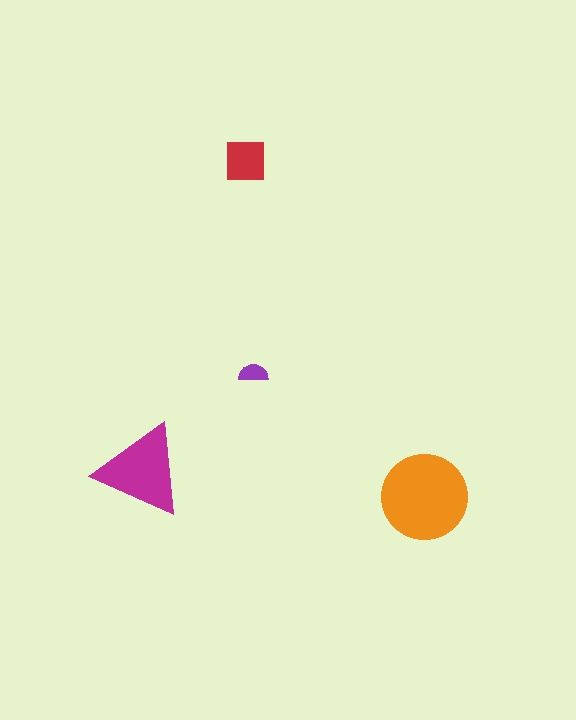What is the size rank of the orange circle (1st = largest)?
1st.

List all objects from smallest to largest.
The purple semicircle, the red square, the magenta triangle, the orange circle.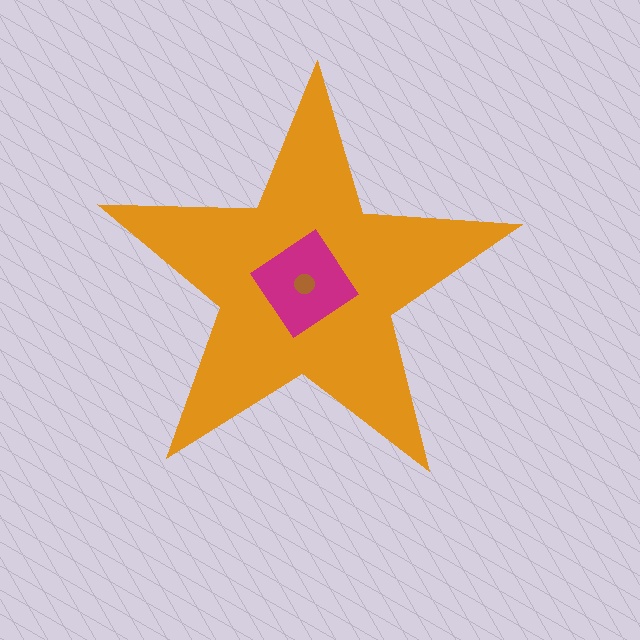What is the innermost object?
The brown circle.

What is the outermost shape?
The orange star.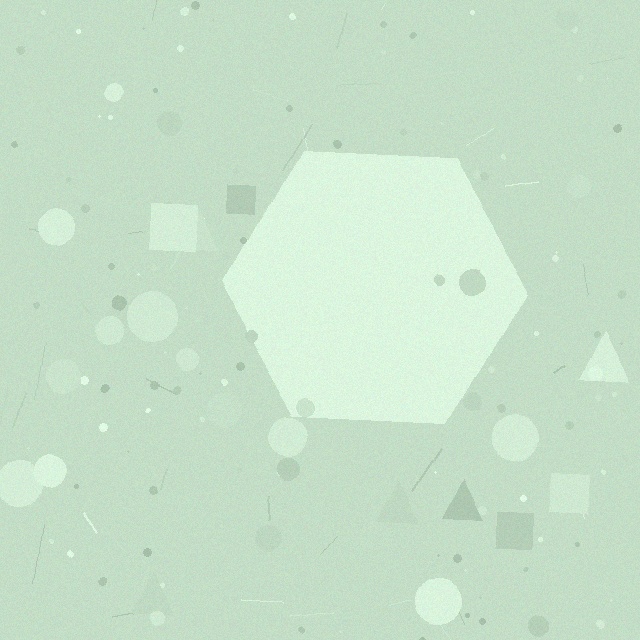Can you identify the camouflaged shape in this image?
The camouflaged shape is a hexagon.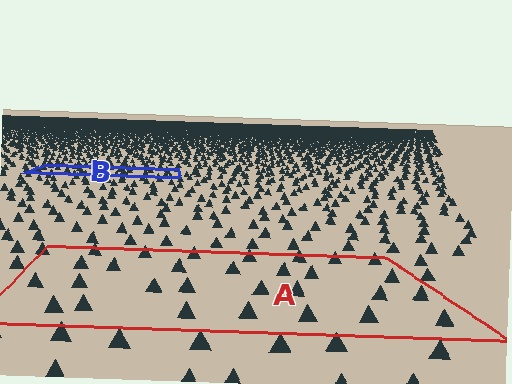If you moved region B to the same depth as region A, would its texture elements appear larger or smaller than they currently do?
They would appear larger. At a closer depth, the same texture elements are projected at a bigger on-screen size.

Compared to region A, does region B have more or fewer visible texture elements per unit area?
Region B has more texture elements per unit area — they are packed more densely because it is farther away.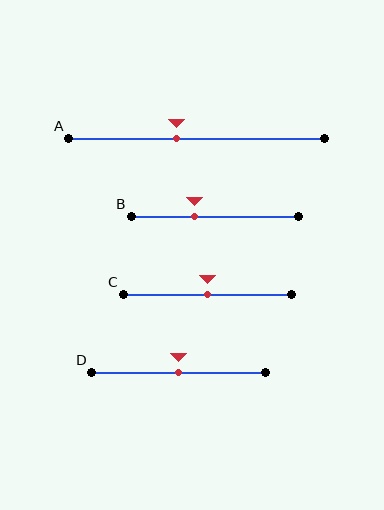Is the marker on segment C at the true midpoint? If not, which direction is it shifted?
Yes, the marker on segment C is at the true midpoint.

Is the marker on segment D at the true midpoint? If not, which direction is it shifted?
Yes, the marker on segment D is at the true midpoint.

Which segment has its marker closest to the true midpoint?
Segment C has its marker closest to the true midpoint.